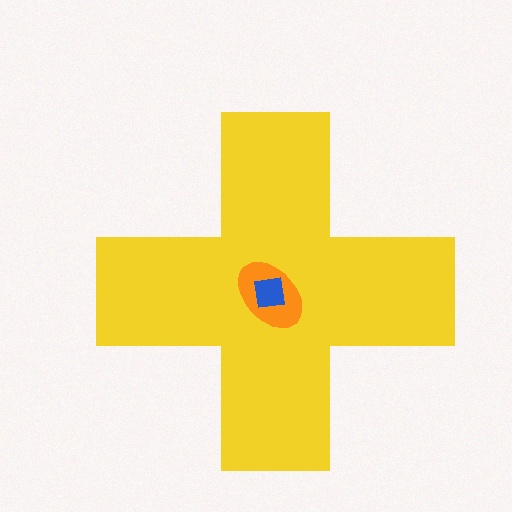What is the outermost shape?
The yellow cross.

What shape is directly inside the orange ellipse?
The blue square.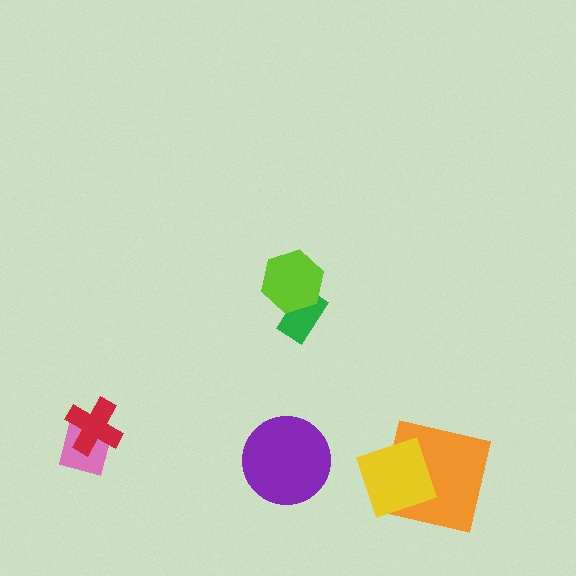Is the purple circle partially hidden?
No, no other shape covers it.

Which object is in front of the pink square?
The red cross is in front of the pink square.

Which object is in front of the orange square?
The yellow diamond is in front of the orange square.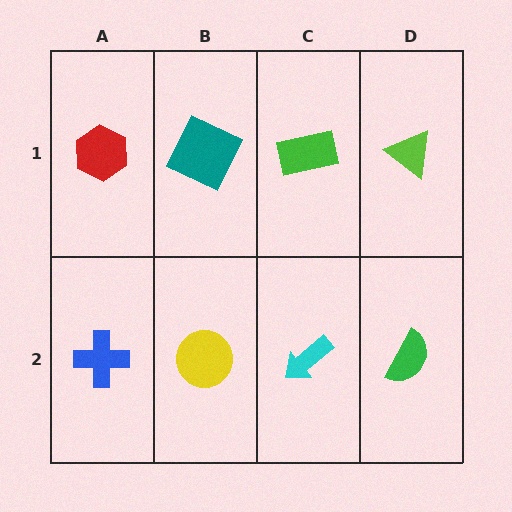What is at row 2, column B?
A yellow circle.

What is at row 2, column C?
A cyan arrow.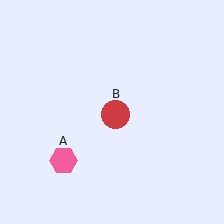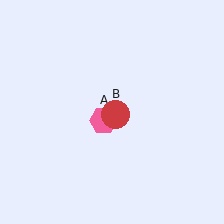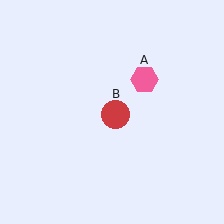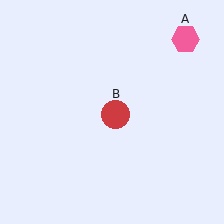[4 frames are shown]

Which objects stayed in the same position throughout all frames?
Red circle (object B) remained stationary.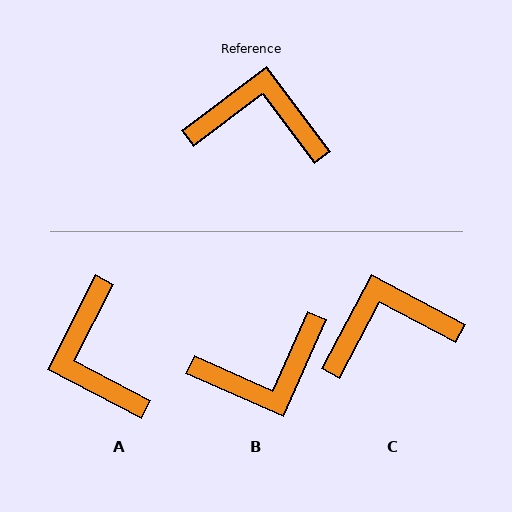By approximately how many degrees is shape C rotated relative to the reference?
Approximately 25 degrees counter-clockwise.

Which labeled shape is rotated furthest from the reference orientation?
B, about 151 degrees away.